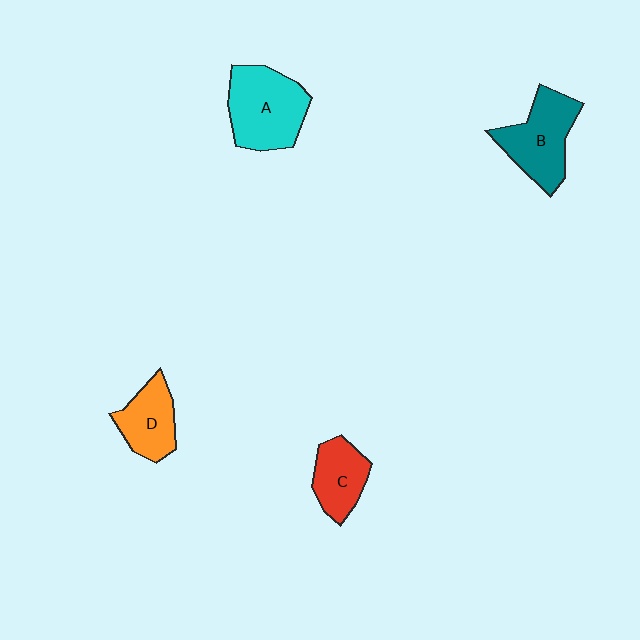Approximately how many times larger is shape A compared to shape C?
Approximately 1.6 times.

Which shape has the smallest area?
Shape C (red).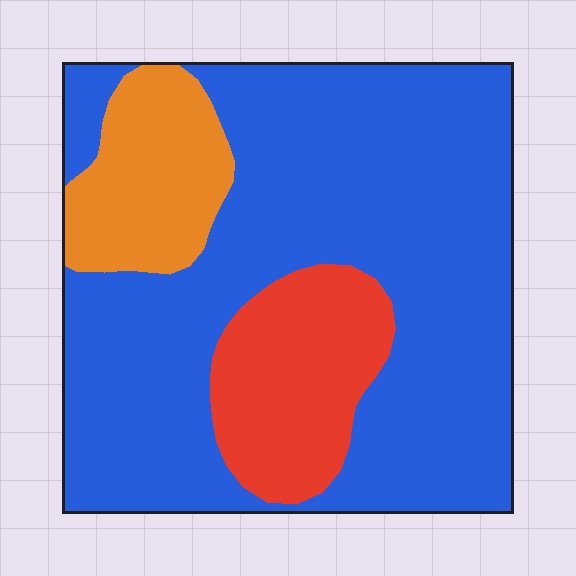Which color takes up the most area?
Blue, at roughly 70%.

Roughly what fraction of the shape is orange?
Orange takes up about one eighth (1/8) of the shape.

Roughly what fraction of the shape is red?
Red takes up about one sixth (1/6) of the shape.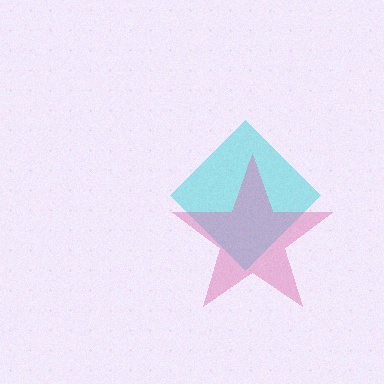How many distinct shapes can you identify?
There are 2 distinct shapes: a cyan diamond, a pink star.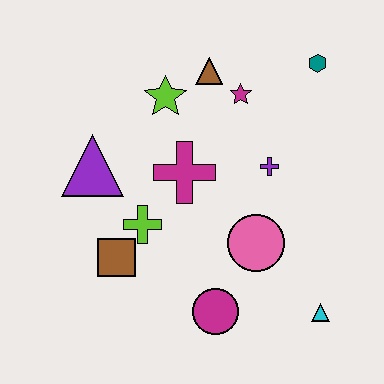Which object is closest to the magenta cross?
The lime cross is closest to the magenta cross.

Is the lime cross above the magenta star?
No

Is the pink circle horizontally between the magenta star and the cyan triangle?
Yes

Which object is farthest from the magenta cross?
The cyan triangle is farthest from the magenta cross.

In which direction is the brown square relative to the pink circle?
The brown square is to the left of the pink circle.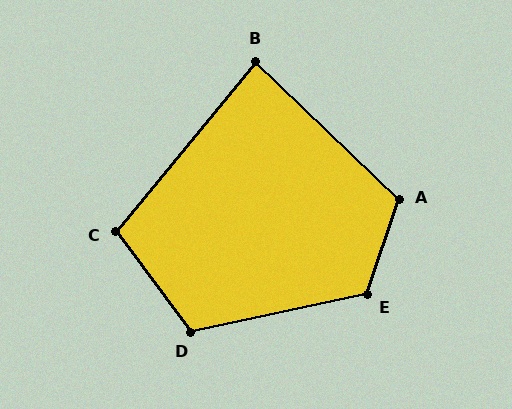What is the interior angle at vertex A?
Approximately 115 degrees (obtuse).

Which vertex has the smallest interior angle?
B, at approximately 86 degrees.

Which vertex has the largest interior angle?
E, at approximately 120 degrees.